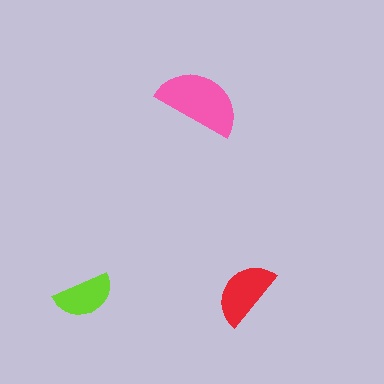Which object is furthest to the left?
The lime semicircle is leftmost.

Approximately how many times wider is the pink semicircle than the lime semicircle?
About 1.5 times wider.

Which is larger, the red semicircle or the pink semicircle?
The pink one.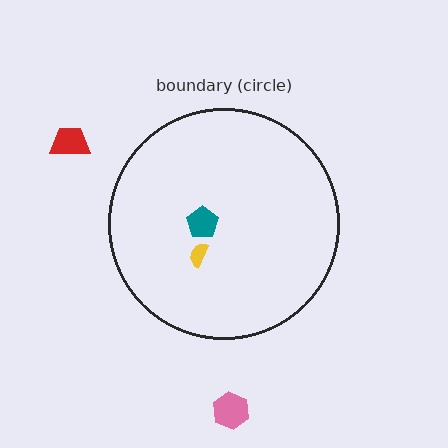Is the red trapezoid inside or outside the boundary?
Outside.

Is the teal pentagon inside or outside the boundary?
Inside.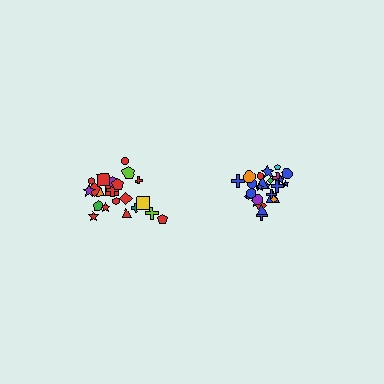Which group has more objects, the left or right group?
The right group.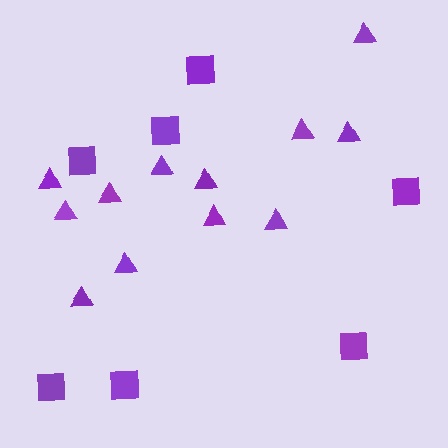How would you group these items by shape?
There are 2 groups: one group of squares (7) and one group of triangles (12).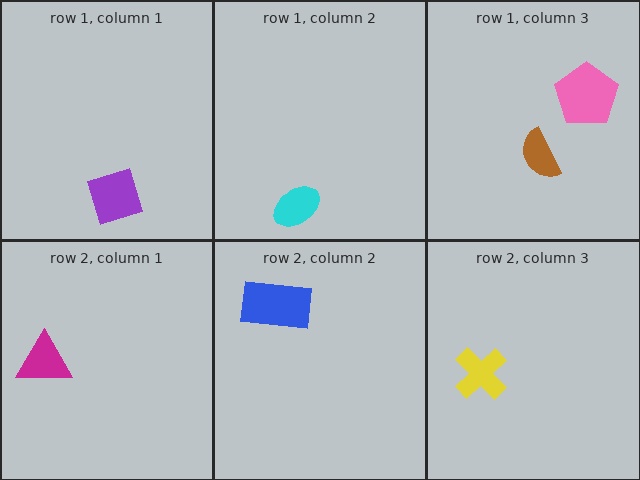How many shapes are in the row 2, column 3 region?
1.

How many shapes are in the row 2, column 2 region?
1.